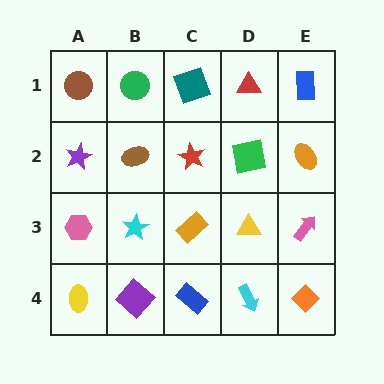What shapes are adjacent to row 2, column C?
A teal square (row 1, column C), an orange rectangle (row 3, column C), a brown ellipse (row 2, column B), a green square (row 2, column D).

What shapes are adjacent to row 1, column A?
A purple star (row 2, column A), a green circle (row 1, column B).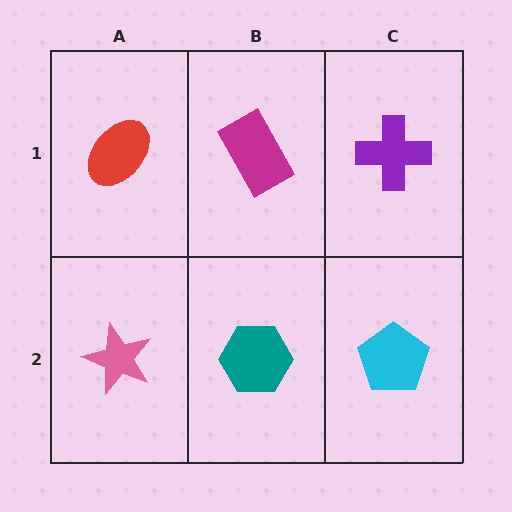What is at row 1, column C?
A purple cross.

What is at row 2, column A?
A pink star.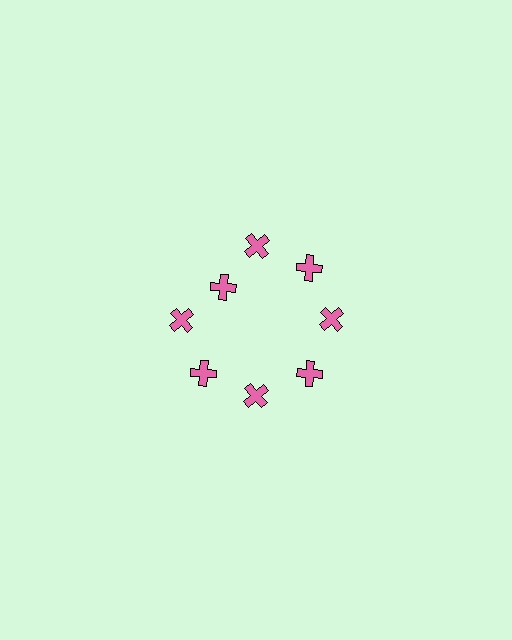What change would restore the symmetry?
The symmetry would be restored by moving it outward, back onto the ring so that all 8 crosses sit at equal angles and equal distance from the center.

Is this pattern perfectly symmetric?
No. The 8 pink crosses are arranged in a ring, but one element near the 10 o'clock position is pulled inward toward the center, breaking the 8-fold rotational symmetry.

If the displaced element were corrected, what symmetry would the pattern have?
It would have 8-fold rotational symmetry — the pattern would map onto itself every 45 degrees.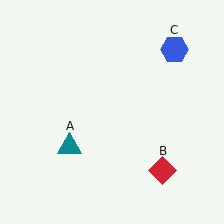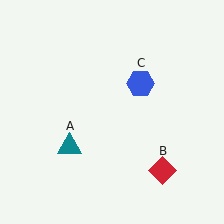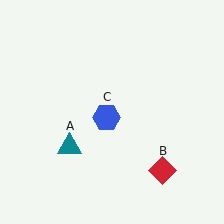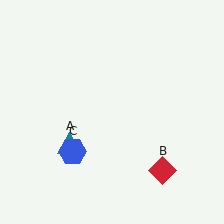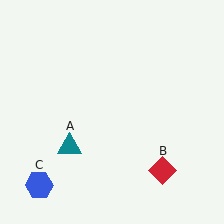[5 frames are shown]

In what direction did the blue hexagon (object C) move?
The blue hexagon (object C) moved down and to the left.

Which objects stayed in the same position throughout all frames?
Teal triangle (object A) and red diamond (object B) remained stationary.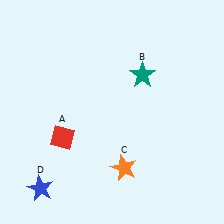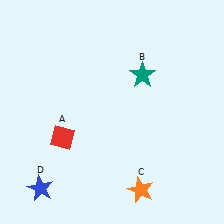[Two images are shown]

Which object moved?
The orange star (C) moved down.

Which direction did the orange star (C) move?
The orange star (C) moved down.